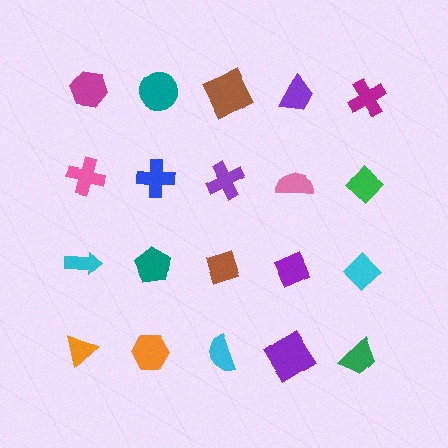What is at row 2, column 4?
A pink semicircle.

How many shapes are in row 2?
5 shapes.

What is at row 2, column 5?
A green diamond.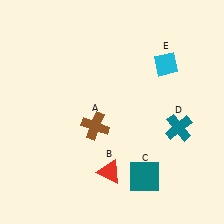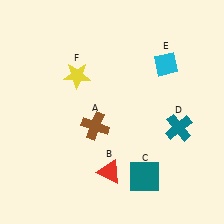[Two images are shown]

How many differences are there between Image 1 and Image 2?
There is 1 difference between the two images.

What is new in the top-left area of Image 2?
A yellow star (F) was added in the top-left area of Image 2.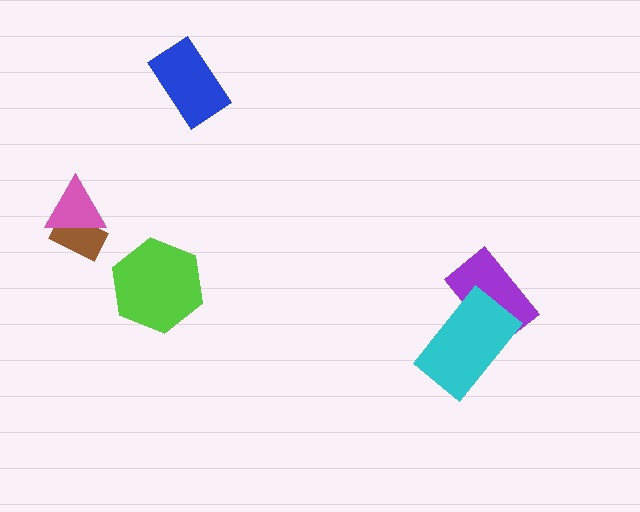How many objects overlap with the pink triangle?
1 object overlaps with the pink triangle.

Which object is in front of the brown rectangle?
The pink triangle is in front of the brown rectangle.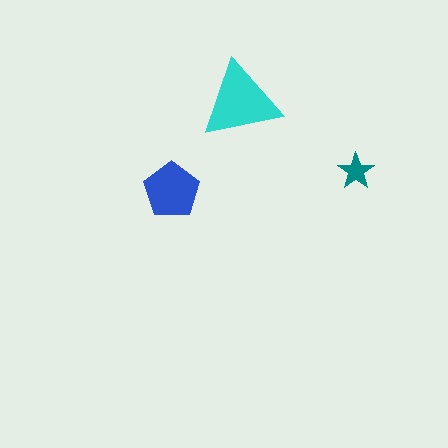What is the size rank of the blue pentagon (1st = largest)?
2nd.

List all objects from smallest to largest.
The teal star, the blue pentagon, the cyan triangle.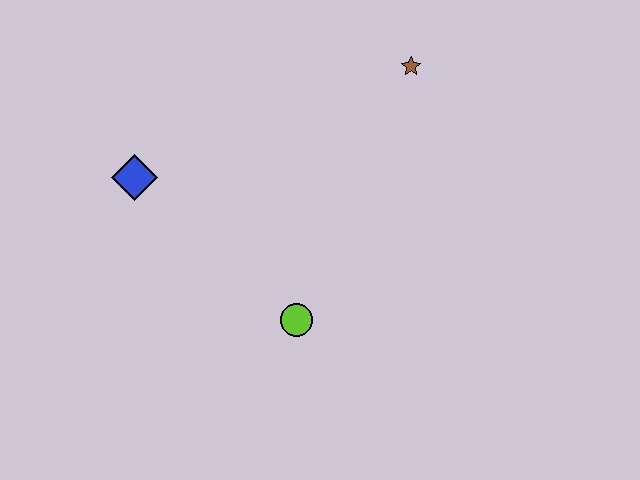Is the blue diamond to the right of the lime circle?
No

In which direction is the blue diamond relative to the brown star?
The blue diamond is to the left of the brown star.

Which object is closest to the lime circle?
The blue diamond is closest to the lime circle.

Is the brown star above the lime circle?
Yes